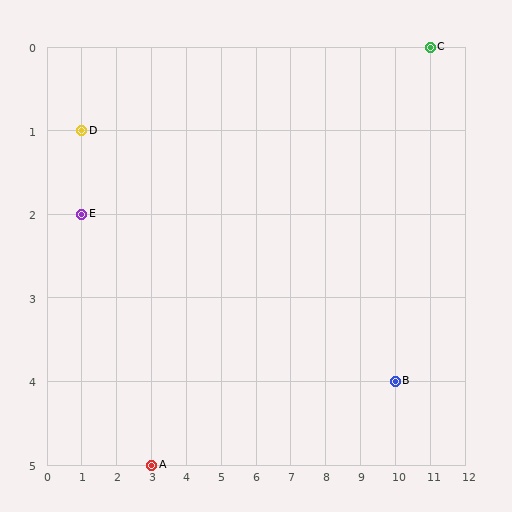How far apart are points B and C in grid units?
Points B and C are 1 column and 4 rows apart (about 4.1 grid units diagonally).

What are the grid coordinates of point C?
Point C is at grid coordinates (11, 0).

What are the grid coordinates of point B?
Point B is at grid coordinates (10, 4).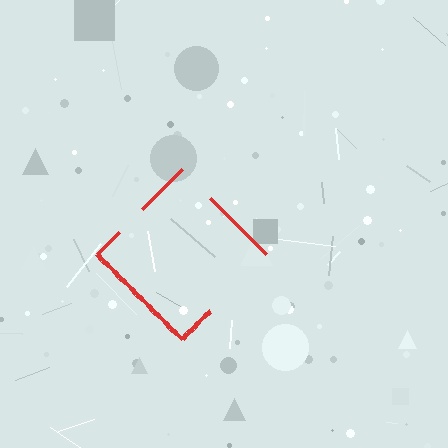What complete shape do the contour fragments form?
The contour fragments form a diamond.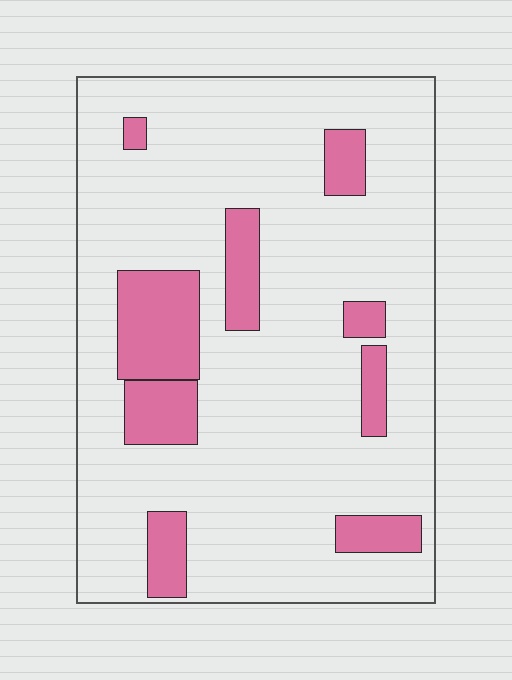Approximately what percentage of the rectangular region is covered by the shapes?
Approximately 15%.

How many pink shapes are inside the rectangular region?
9.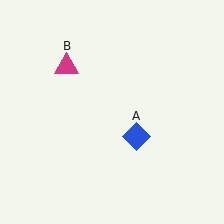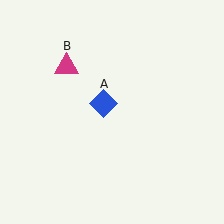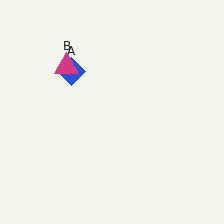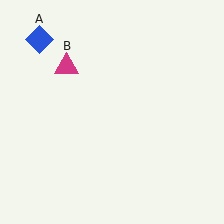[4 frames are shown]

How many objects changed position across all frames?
1 object changed position: blue diamond (object A).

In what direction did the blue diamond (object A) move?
The blue diamond (object A) moved up and to the left.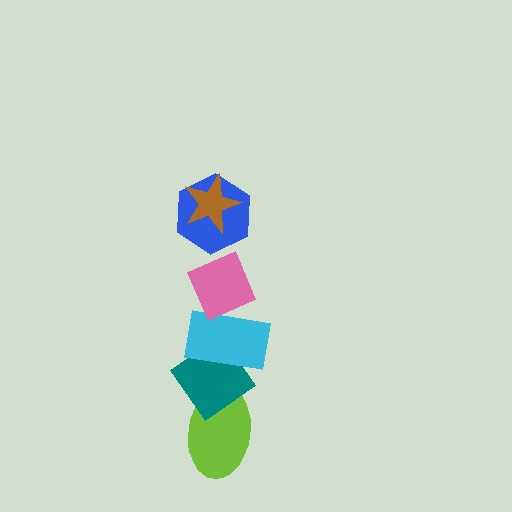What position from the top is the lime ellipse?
The lime ellipse is 6th from the top.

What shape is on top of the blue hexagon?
The brown star is on top of the blue hexagon.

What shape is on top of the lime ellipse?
The teal diamond is on top of the lime ellipse.